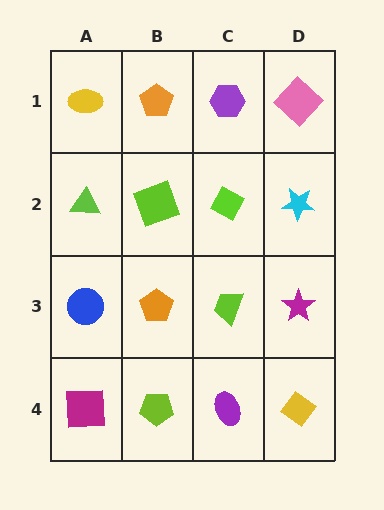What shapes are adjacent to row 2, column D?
A pink diamond (row 1, column D), a magenta star (row 3, column D), a lime diamond (row 2, column C).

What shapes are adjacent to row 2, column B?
An orange pentagon (row 1, column B), an orange pentagon (row 3, column B), a lime triangle (row 2, column A), a lime diamond (row 2, column C).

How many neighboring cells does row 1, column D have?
2.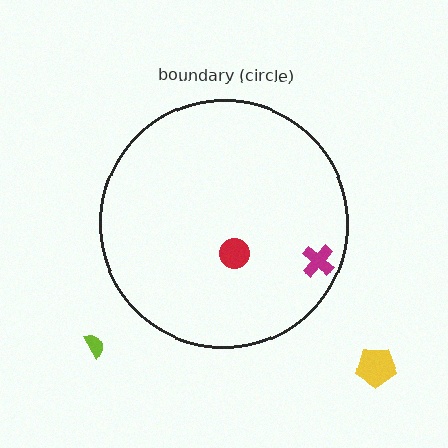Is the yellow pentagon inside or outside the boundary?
Outside.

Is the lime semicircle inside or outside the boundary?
Outside.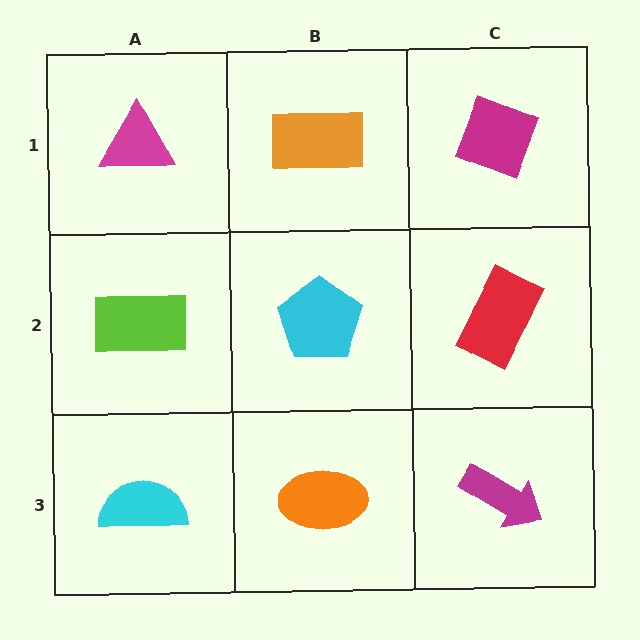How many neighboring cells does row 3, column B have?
3.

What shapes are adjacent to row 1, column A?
A lime rectangle (row 2, column A), an orange rectangle (row 1, column B).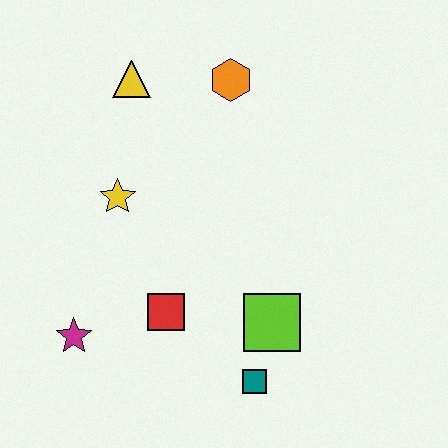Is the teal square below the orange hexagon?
Yes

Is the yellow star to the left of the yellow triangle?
Yes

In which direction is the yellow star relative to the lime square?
The yellow star is to the left of the lime square.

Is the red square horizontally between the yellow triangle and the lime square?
Yes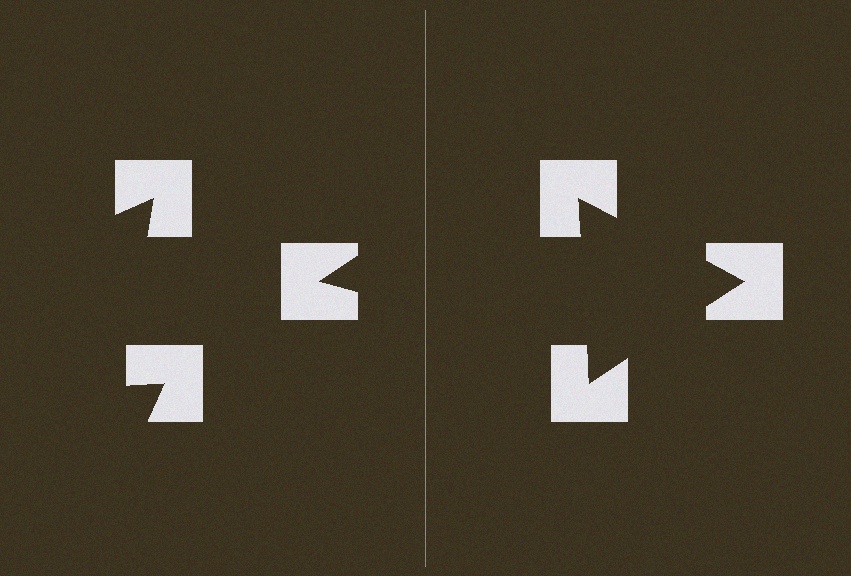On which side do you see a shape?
An illusory triangle appears on the right side. On the left side the wedge cuts are rotated, so no coherent shape forms.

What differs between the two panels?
The notched squares are positioned identically on both sides; only the wedge orientations differ. On the right they align to a triangle; on the left they are misaligned.